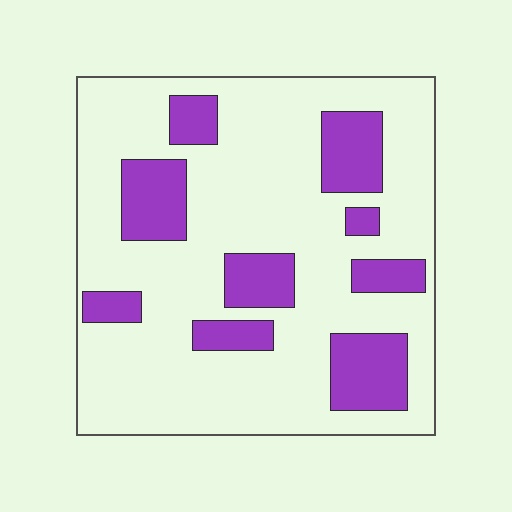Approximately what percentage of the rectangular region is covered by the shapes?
Approximately 25%.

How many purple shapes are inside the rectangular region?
9.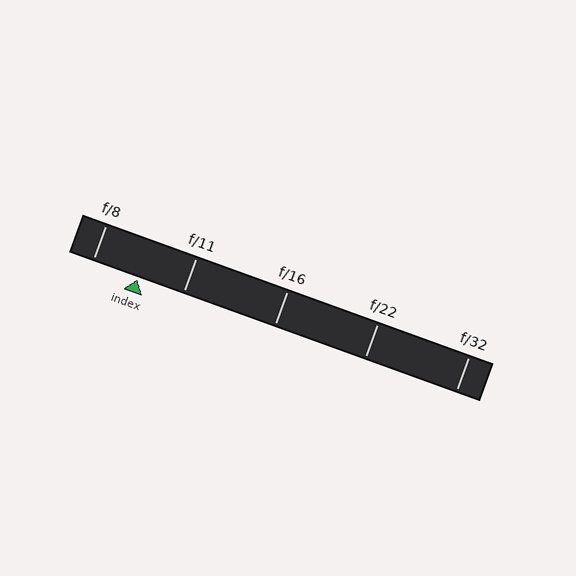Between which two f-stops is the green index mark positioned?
The index mark is between f/8 and f/11.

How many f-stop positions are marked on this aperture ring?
There are 5 f-stop positions marked.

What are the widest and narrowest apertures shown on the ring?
The widest aperture shown is f/8 and the narrowest is f/32.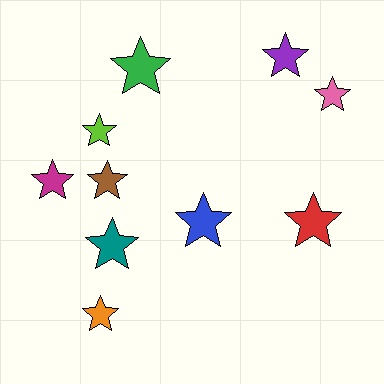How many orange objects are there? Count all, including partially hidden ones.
There is 1 orange object.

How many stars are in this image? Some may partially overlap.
There are 10 stars.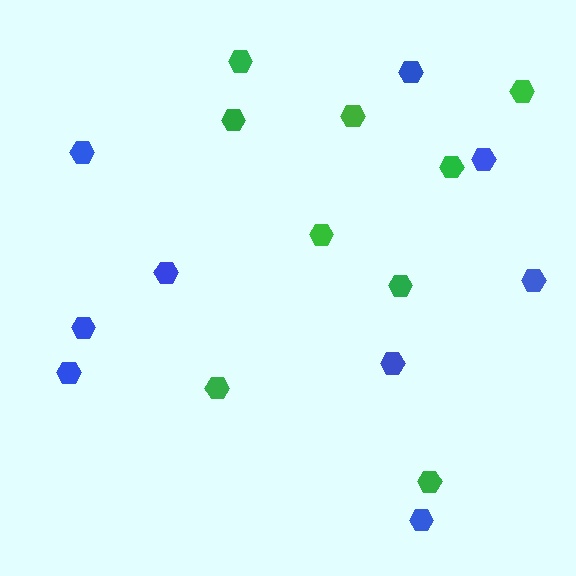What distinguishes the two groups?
There are 2 groups: one group of green hexagons (9) and one group of blue hexagons (9).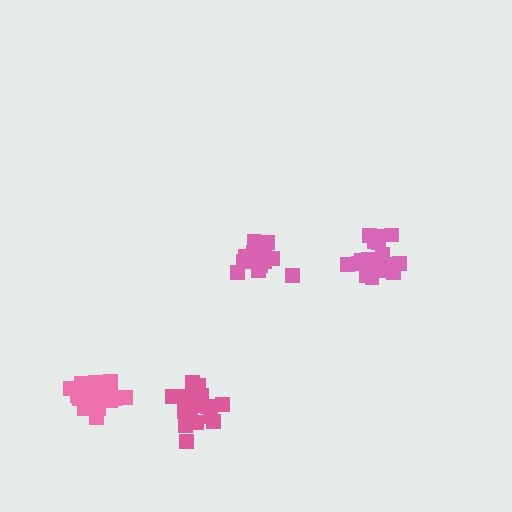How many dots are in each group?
Group 1: 18 dots, Group 2: 18 dots, Group 3: 16 dots, Group 4: 19 dots (71 total).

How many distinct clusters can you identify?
There are 4 distinct clusters.